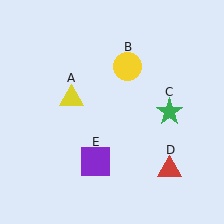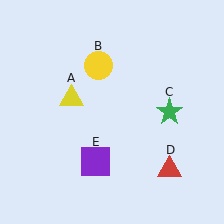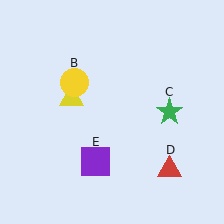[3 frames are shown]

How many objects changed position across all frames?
1 object changed position: yellow circle (object B).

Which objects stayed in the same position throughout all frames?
Yellow triangle (object A) and green star (object C) and red triangle (object D) and purple square (object E) remained stationary.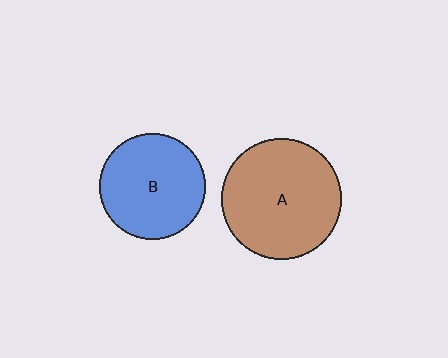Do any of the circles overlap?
No, none of the circles overlap.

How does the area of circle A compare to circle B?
Approximately 1.3 times.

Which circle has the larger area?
Circle A (brown).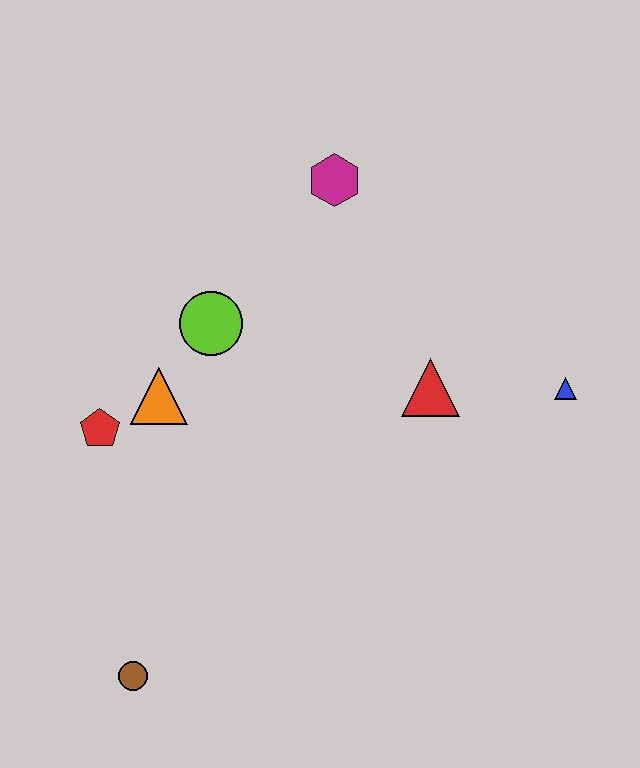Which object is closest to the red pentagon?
The orange triangle is closest to the red pentagon.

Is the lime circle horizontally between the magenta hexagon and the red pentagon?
Yes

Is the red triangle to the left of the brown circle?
No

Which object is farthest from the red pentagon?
The blue triangle is farthest from the red pentagon.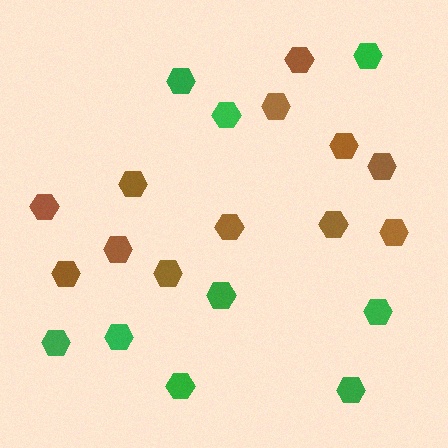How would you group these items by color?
There are 2 groups: one group of green hexagons (9) and one group of brown hexagons (12).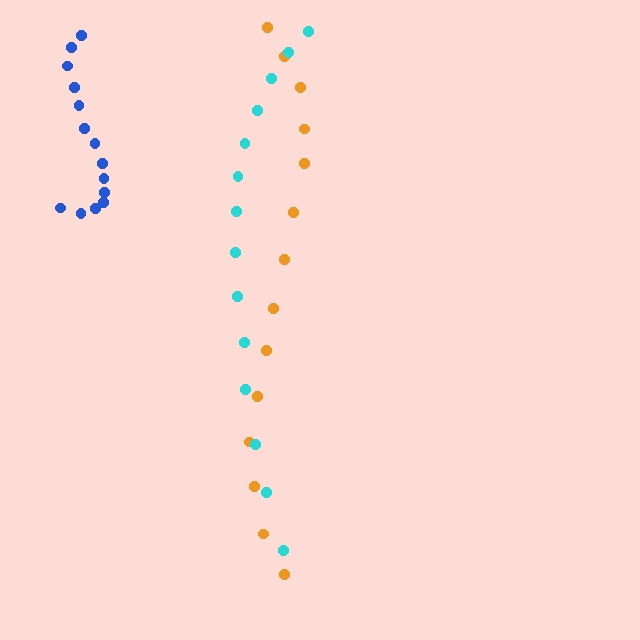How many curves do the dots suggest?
There are 3 distinct paths.